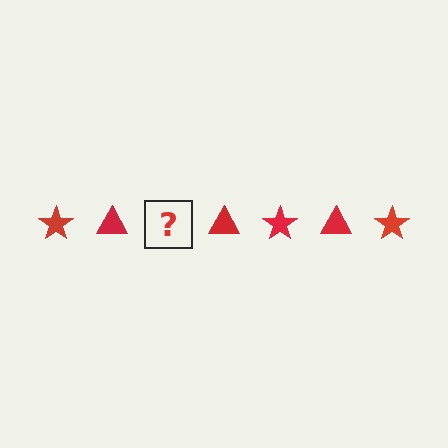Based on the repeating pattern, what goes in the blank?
The blank should be a red star.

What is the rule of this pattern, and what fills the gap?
The rule is that the pattern cycles through star, triangle shapes in red. The gap should be filled with a red star.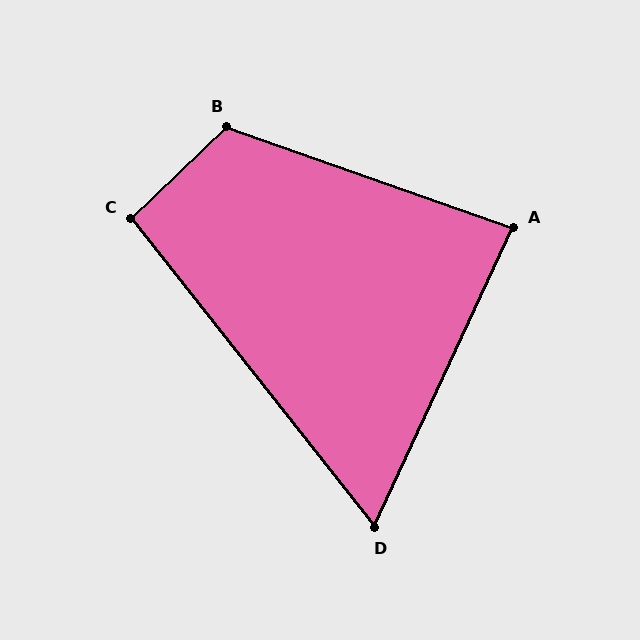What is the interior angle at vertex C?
Approximately 96 degrees (obtuse).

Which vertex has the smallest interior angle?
D, at approximately 63 degrees.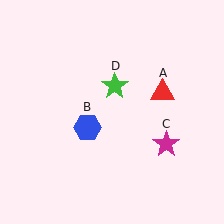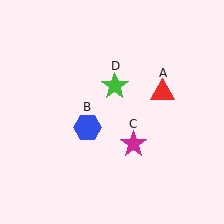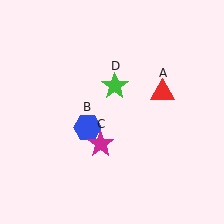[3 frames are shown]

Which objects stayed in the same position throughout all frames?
Red triangle (object A) and blue hexagon (object B) and green star (object D) remained stationary.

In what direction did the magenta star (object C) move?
The magenta star (object C) moved left.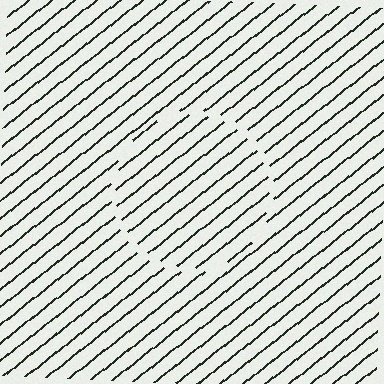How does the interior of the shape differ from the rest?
The interior of the shape contains the same grating, shifted by half a period — the contour is defined by the phase discontinuity where line-ends from the inner and outer gratings abut.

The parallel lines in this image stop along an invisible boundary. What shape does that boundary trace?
An illusory circle. The interior of the shape contains the same grating, shifted by half a period — the contour is defined by the phase discontinuity where line-ends from the inner and outer gratings abut.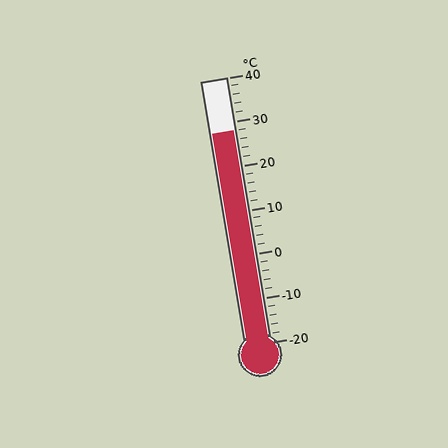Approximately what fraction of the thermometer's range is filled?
The thermometer is filled to approximately 80% of its range.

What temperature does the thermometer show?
The thermometer shows approximately 28°C.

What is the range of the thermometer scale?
The thermometer scale ranges from -20°C to 40°C.